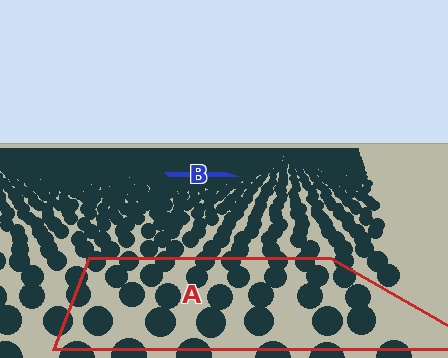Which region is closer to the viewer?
Region A is closer. The texture elements there are larger and more spread out.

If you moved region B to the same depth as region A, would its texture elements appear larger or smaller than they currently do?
They would appear larger. At a closer depth, the same texture elements are projected at a bigger on-screen size.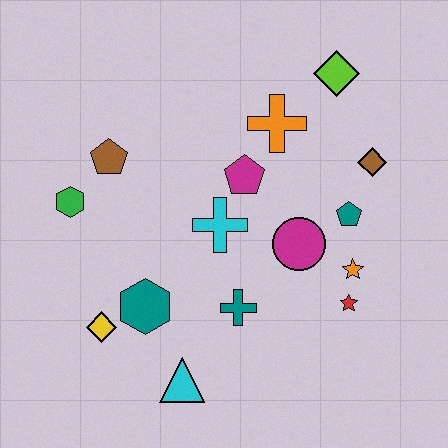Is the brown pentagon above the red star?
Yes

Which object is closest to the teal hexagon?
The yellow diamond is closest to the teal hexagon.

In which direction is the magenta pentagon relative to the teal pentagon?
The magenta pentagon is to the left of the teal pentagon.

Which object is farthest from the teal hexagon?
The lime diamond is farthest from the teal hexagon.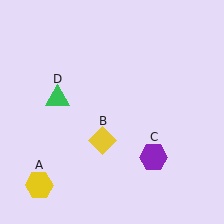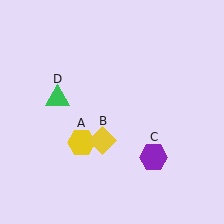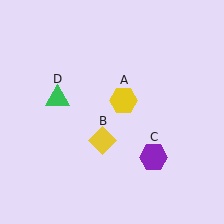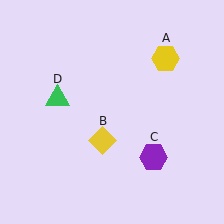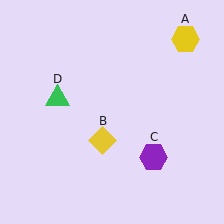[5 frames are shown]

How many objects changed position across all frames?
1 object changed position: yellow hexagon (object A).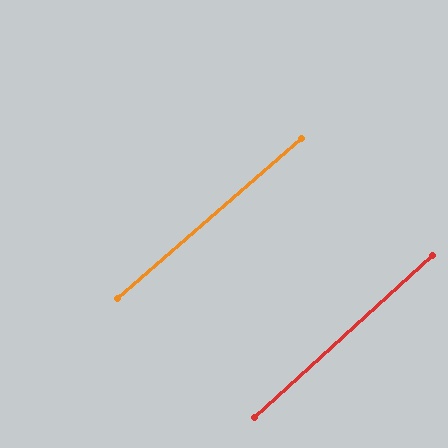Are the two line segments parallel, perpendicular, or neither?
Parallel — their directions differ by only 1.1°.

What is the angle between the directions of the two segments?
Approximately 1 degree.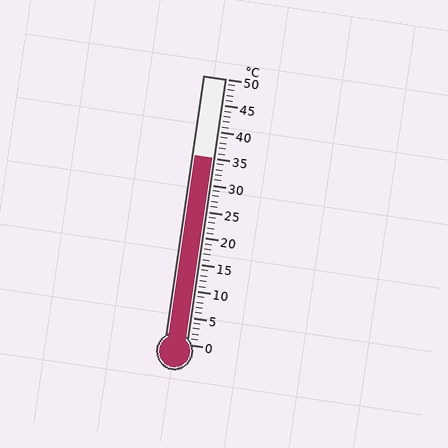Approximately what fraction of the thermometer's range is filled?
The thermometer is filled to approximately 70% of its range.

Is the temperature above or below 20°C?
The temperature is above 20°C.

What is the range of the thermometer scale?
The thermometer scale ranges from 0°C to 50°C.